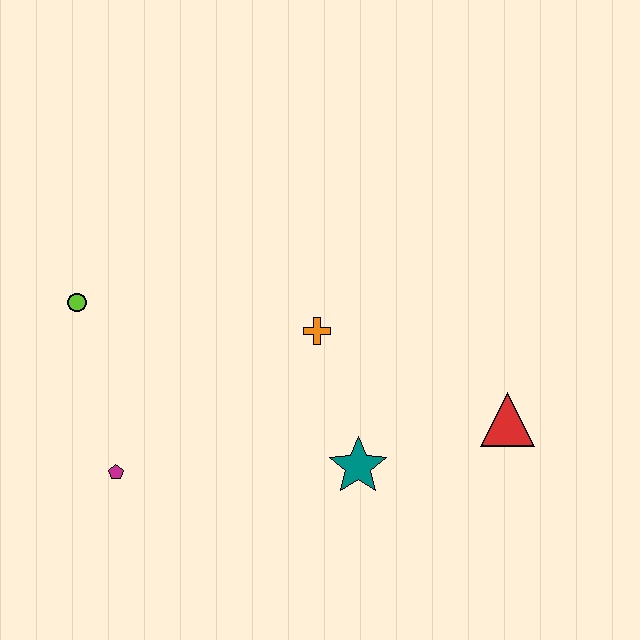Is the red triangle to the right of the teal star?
Yes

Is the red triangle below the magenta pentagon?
No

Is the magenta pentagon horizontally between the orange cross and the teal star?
No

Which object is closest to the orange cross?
The teal star is closest to the orange cross.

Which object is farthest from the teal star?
The lime circle is farthest from the teal star.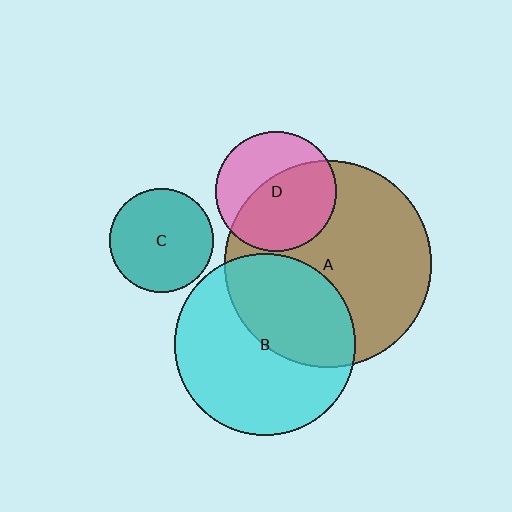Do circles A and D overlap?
Yes.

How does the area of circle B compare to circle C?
Approximately 3.0 times.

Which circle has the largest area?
Circle A (brown).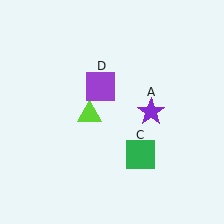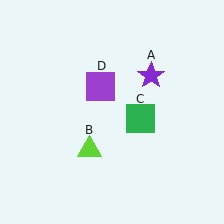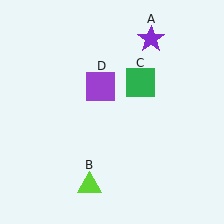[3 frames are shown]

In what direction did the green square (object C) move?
The green square (object C) moved up.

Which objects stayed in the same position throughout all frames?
Purple square (object D) remained stationary.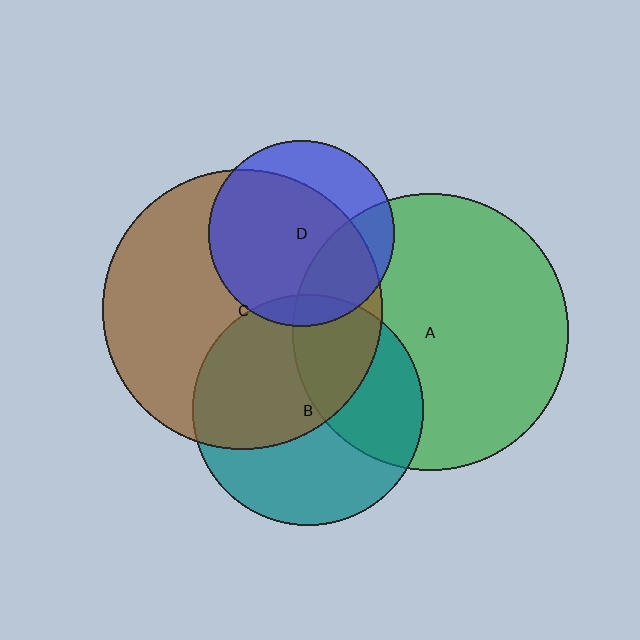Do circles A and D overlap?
Yes.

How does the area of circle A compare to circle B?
Approximately 1.4 times.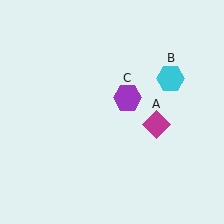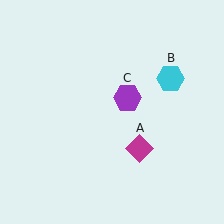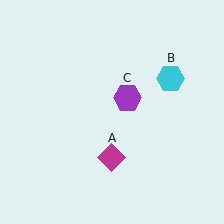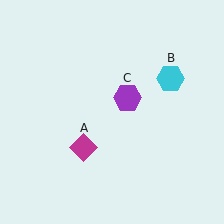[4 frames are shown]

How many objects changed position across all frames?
1 object changed position: magenta diamond (object A).